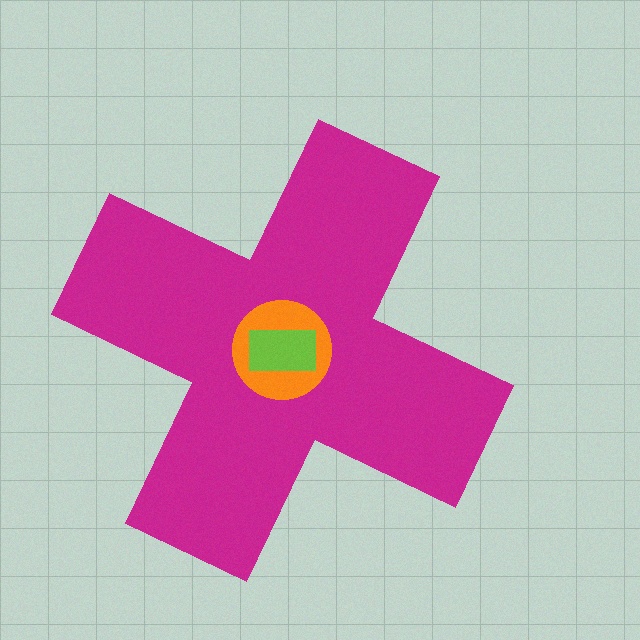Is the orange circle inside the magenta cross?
Yes.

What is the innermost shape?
The lime rectangle.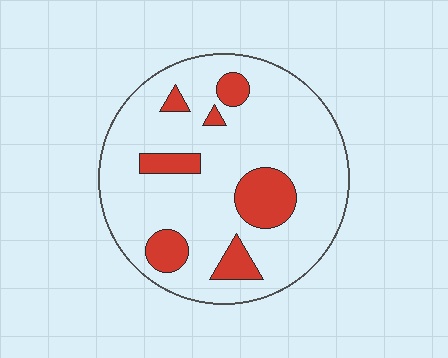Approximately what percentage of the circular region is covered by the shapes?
Approximately 20%.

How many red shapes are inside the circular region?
7.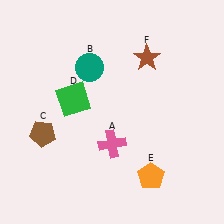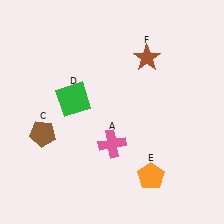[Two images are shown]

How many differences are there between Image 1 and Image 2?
There is 1 difference between the two images.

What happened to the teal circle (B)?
The teal circle (B) was removed in Image 2. It was in the top-left area of Image 1.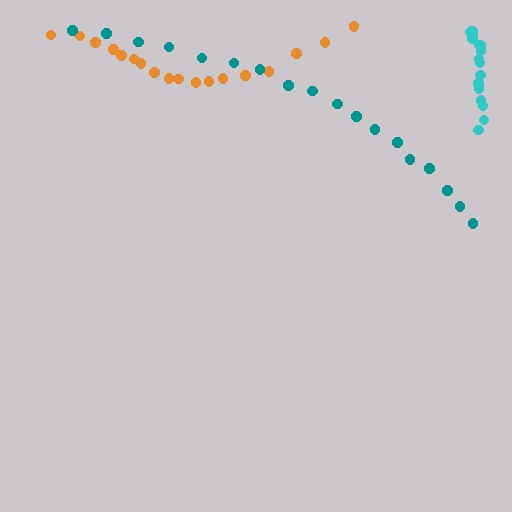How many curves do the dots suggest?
There are 3 distinct paths.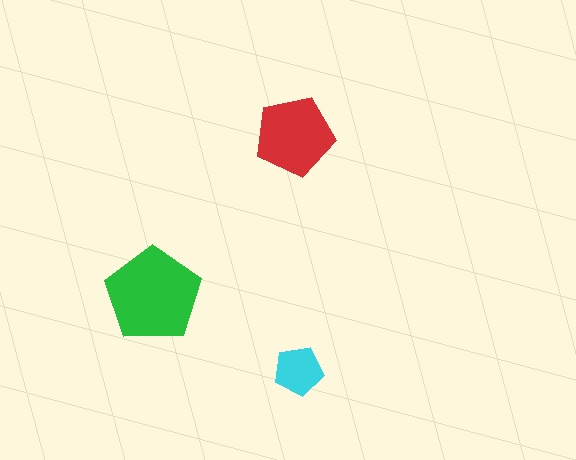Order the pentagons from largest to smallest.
the green one, the red one, the cyan one.